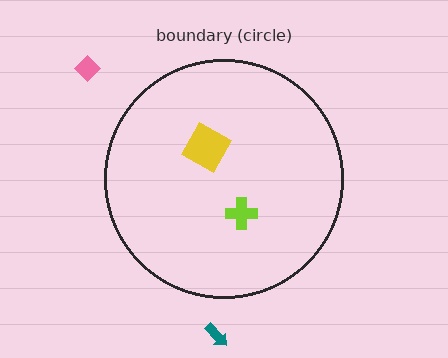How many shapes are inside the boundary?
2 inside, 2 outside.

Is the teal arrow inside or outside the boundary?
Outside.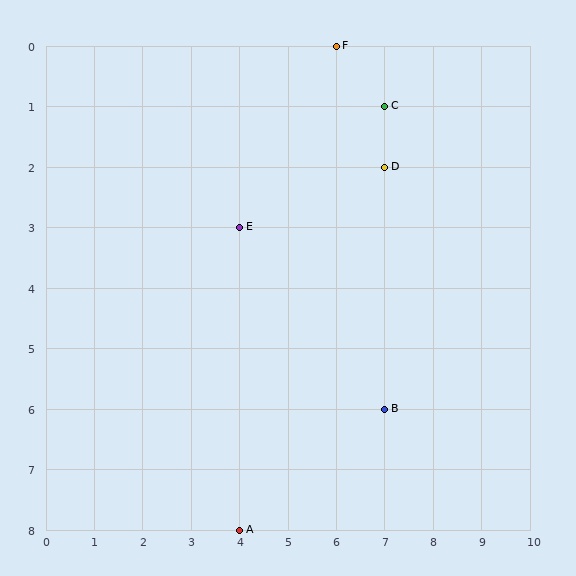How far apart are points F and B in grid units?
Points F and B are 1 column and 6 rows apart (about 6.1 grid units diagonally).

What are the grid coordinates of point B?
Point B is at grid coordinates (7, 6).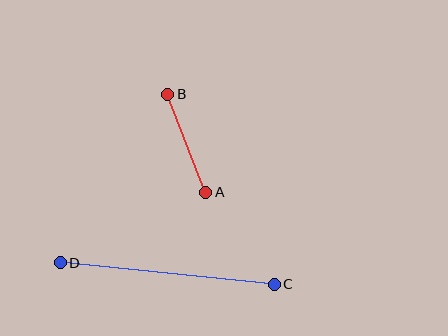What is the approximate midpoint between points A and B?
The midpoint is at approximately (187, 143) pixels.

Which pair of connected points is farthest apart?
Points C and D are farthest apart.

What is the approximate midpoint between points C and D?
The midpoint is at approximately (167, 274) pixels.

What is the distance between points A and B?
The distance is approximately 105 pixels.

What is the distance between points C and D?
The distance is approximately 215 pixels.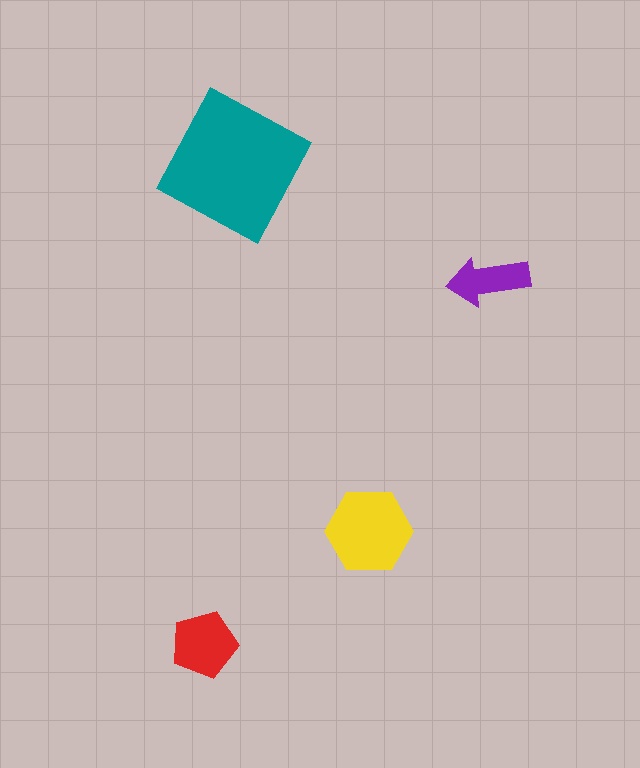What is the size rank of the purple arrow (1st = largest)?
4th.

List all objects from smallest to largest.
The purple arrow, the red pentagon, the yellow hexagon, the teal square.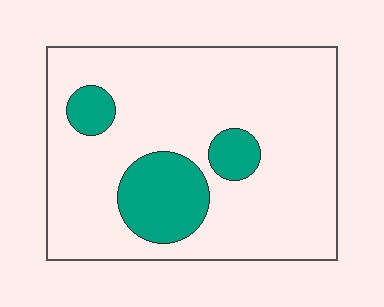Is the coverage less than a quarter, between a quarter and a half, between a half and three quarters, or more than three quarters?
Less than a quarter.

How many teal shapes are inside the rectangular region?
3.